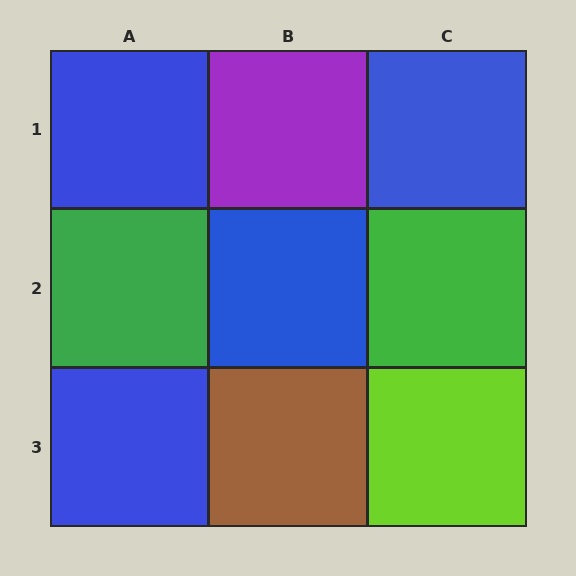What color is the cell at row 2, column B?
Blue.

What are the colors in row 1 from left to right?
Blue, purple, blue.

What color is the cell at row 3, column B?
Brown.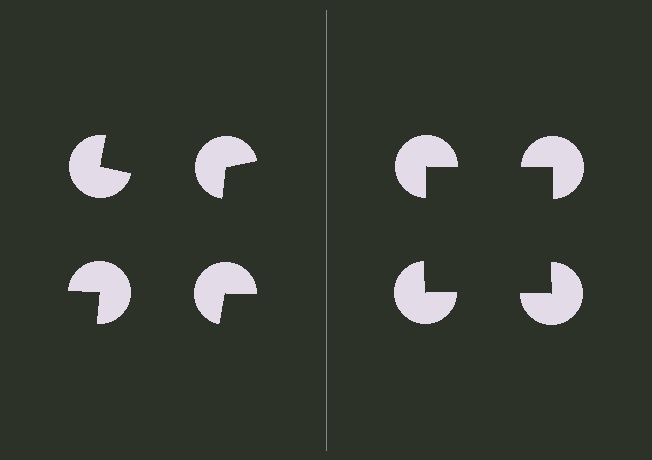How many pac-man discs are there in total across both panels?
8 — 4 on each side.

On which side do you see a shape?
An illusory square appears on the right side. On the left side the wedge cuts are rotated, so no coherent shape forms.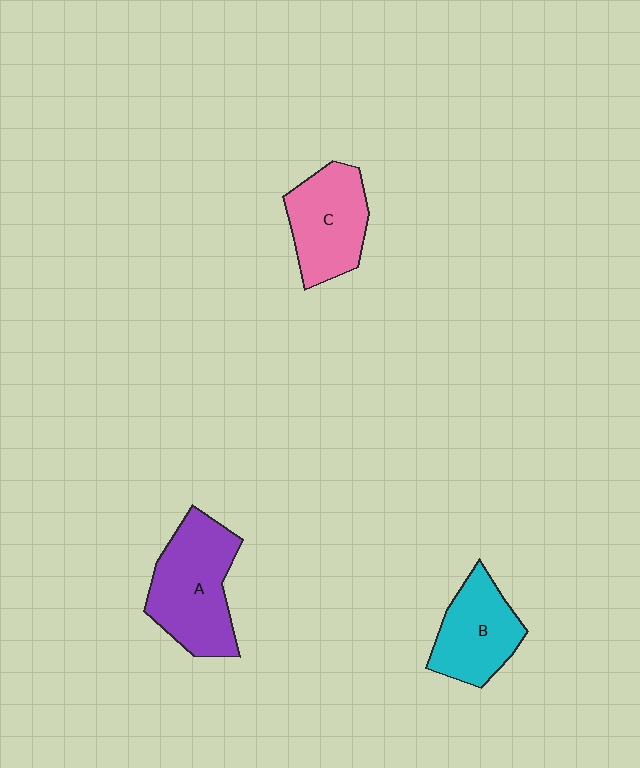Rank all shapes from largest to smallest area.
From largest to smallest: A (purple), C (pink), B (cyan).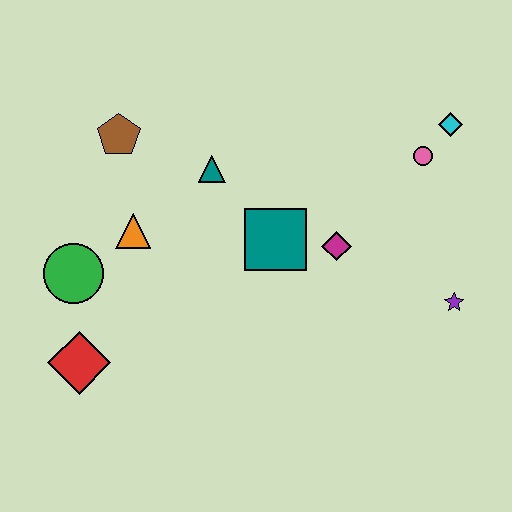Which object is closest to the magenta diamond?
The teal square is closest to the magenta diamond.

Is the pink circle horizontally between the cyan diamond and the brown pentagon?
Yes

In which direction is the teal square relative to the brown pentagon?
The teal square is to the right of the brown pentagon.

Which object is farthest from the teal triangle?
The purple star is farthest from the teal triangle.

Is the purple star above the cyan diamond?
No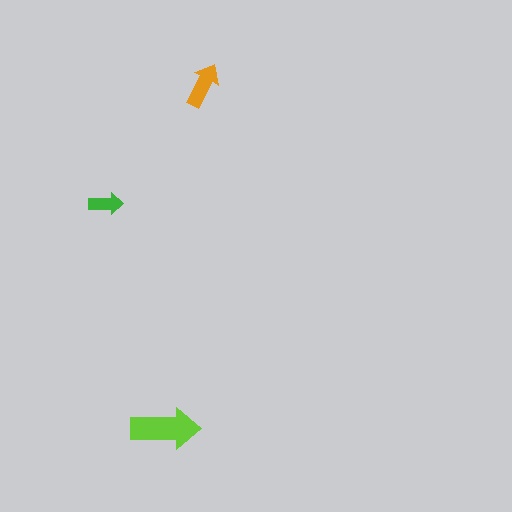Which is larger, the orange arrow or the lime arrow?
The lime one.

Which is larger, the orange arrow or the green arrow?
The orange one.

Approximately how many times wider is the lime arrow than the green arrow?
About 2 times wider.